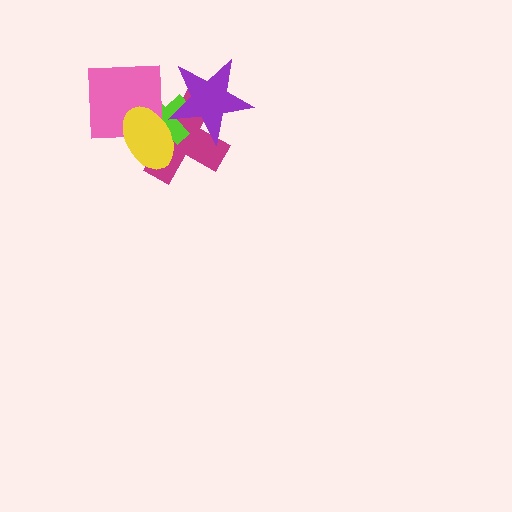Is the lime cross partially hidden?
Yes, it is partially covered by another shape.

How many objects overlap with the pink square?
4 objects overlap with the pink square.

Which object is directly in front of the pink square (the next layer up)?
The yellow ellipse is directly in front of the pink square.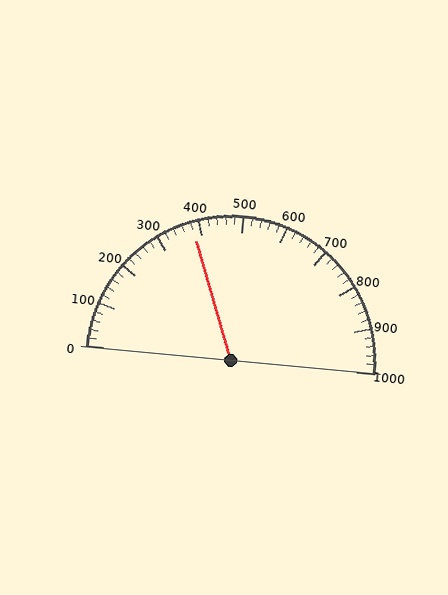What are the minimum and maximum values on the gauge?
The gauge ranges from 0 to 1000.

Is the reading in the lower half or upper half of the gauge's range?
The reading is in the lower half of the range (0 to 1000).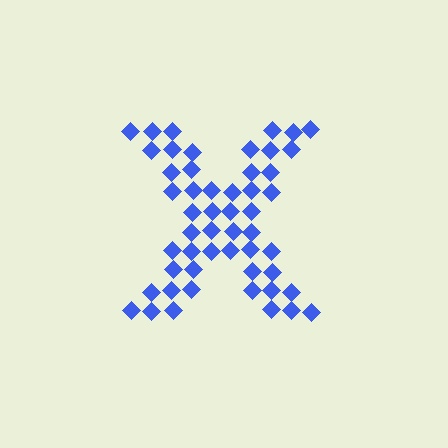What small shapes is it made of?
It is made of small diamonds.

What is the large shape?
The large shape is the letter X.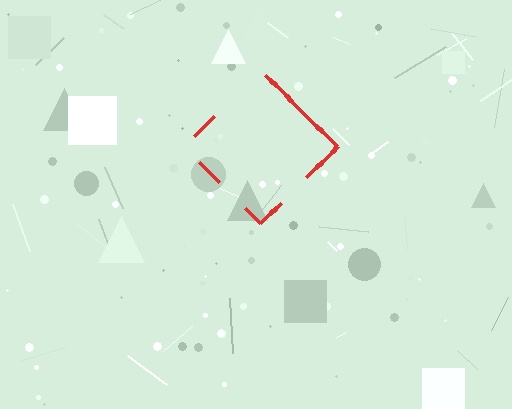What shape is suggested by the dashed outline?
The dashed outline suggests a diamond.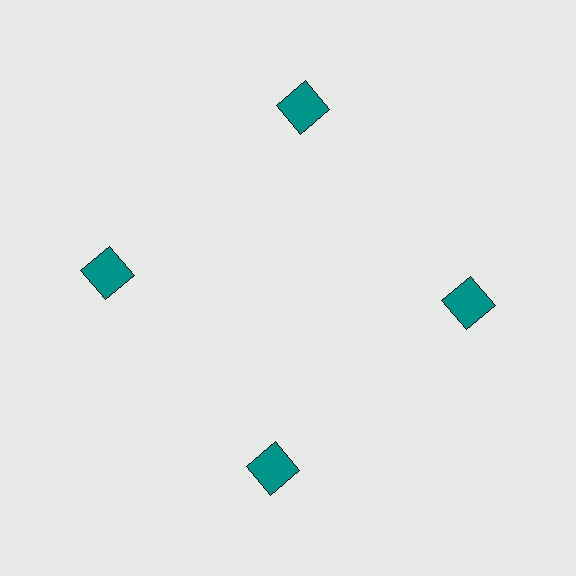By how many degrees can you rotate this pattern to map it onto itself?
The pattern maps onto itself every 90 degrees of rotation.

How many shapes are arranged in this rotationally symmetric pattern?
There are 4 shapes, arranged in 4 groups of 1.